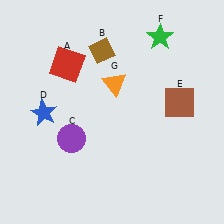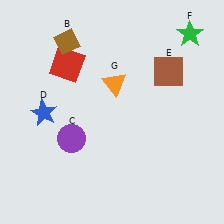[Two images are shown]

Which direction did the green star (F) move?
The green star (F) moved right.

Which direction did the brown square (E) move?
The brown square (E) moved up.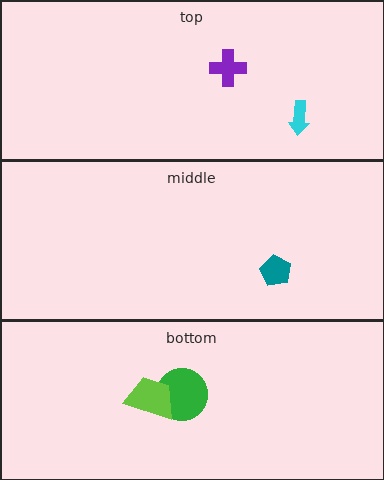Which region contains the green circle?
The bottom region.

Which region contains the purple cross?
The top region.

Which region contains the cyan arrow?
The top region.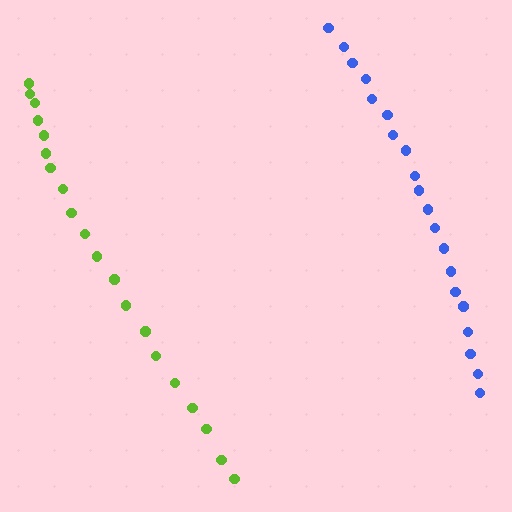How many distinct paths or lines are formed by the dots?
There are 2 distinct paths.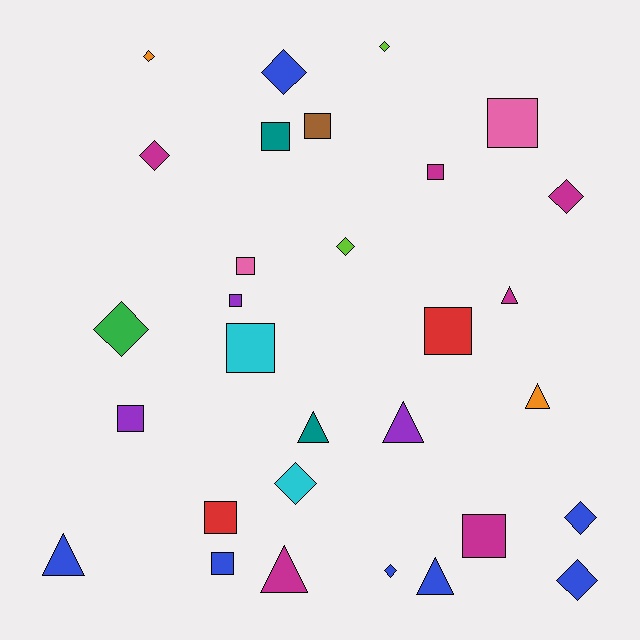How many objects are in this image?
There are 30 objects.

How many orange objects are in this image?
There are 2 orange objects.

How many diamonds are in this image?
There are 11 diamonds.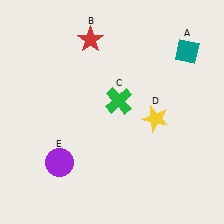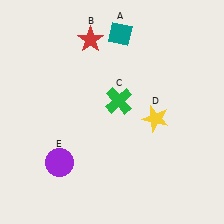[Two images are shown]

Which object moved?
The teal diamond (A) moved left.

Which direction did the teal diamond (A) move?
The teal diamond (A) moved left.